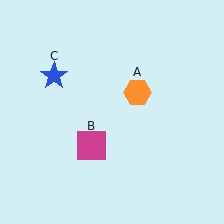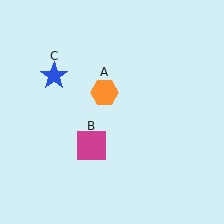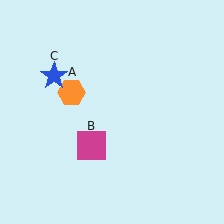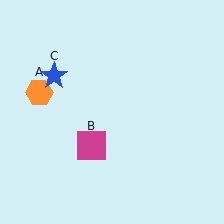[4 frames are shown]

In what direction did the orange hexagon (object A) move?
The orange hexagon (object A) moved left.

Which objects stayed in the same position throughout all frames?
Magenta square (object B) and blue star (object C) remained stationary.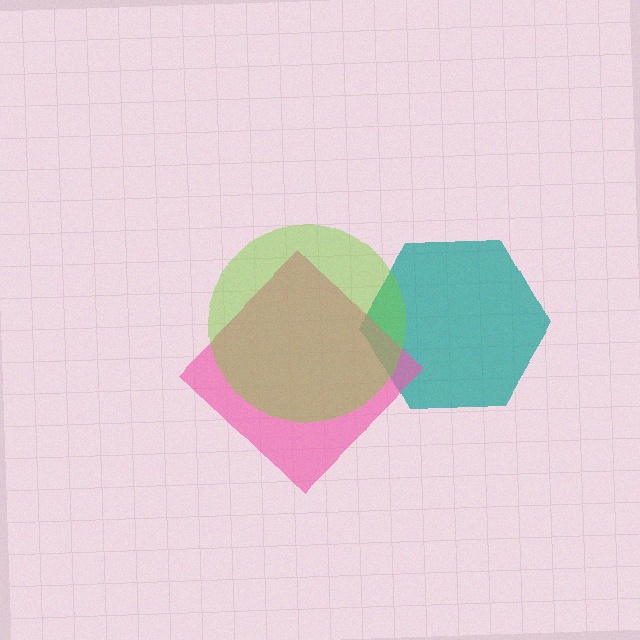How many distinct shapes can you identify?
There are 3 distinct shapes: a teal hexagon, a pink diamond, a lime circle.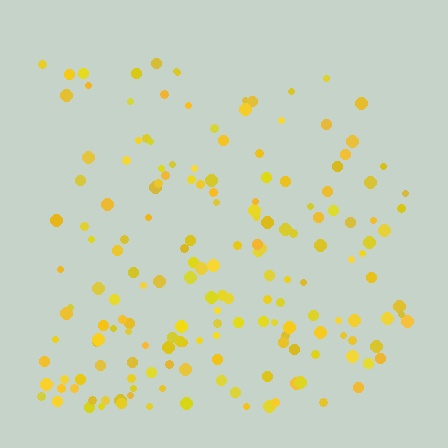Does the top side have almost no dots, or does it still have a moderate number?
Still a moderate number, just noticeably fewer than the bottom.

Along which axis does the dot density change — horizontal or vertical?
Vertical.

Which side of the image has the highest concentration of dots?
The bottom.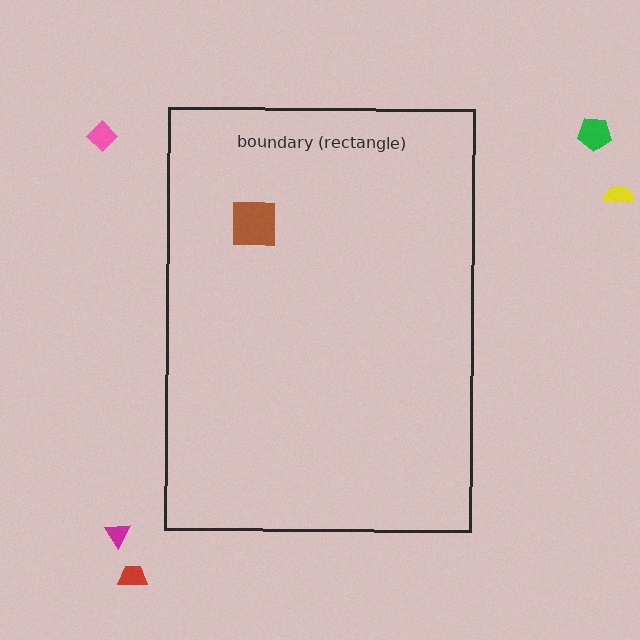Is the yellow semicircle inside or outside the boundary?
Outside.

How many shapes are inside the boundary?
1 inside, 5 outside.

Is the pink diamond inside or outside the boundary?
Outside.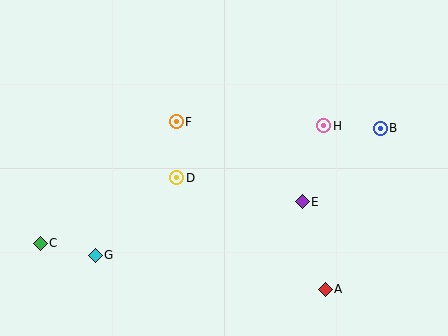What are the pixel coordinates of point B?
Point B is at (380, 128).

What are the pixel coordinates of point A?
Point A is at (325, 289).